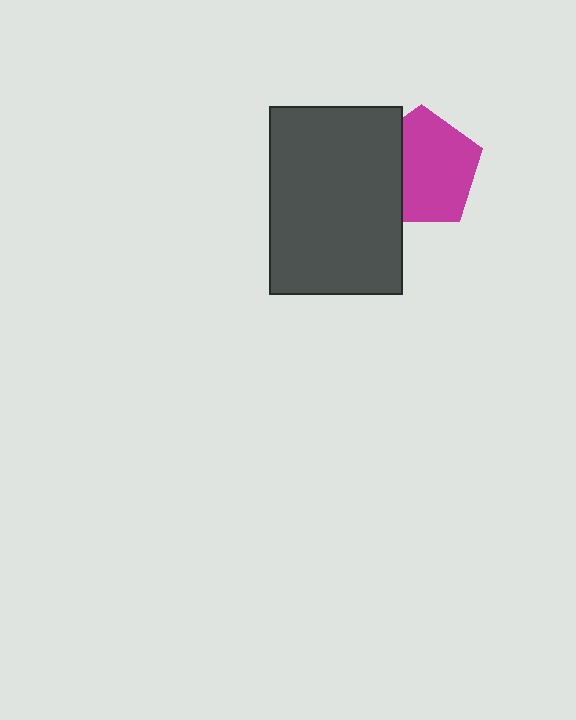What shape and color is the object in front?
The object in front is a dark gray rectangle.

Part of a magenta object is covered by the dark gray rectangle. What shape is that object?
It is a pentagon.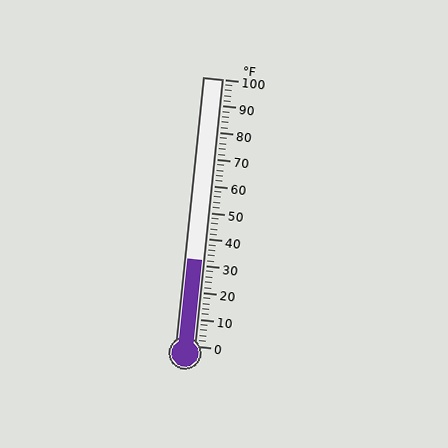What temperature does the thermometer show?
The thermometer shows approximately 32°F.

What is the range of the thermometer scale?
The thermometer scale ranges from 0°F to 100°F.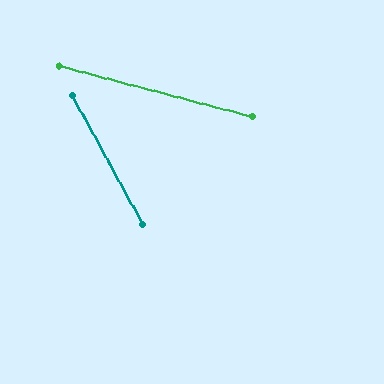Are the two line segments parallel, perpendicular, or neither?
Neither parallel nor perpendicular — they differ by about 46°.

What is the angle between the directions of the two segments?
Approximately 46 degrees.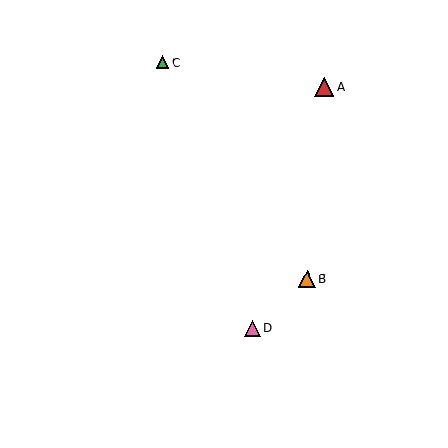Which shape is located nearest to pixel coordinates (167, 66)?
The green triangle (labeled C) at (162, 62) is nearest to that location.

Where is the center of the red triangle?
The center of the red triangle is at (325, 87).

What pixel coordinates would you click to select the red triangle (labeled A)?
Click at (325, 87) to select the red triangle A.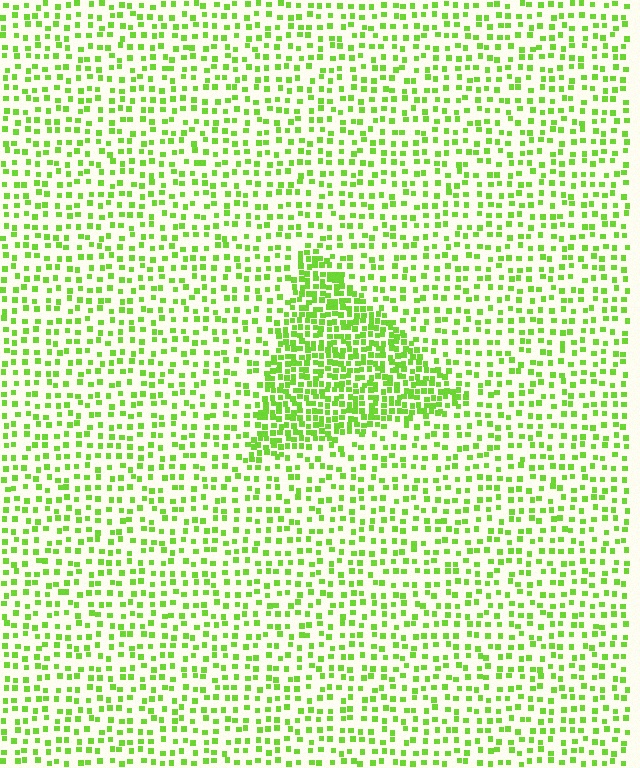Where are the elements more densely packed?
The elements are more densely packed inside the triangle boundary.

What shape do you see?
I see a triangle.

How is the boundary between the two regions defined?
The boundary is defined by a change in element density (approximately 2.3x ratio). All elements are the same color, size, and shape.